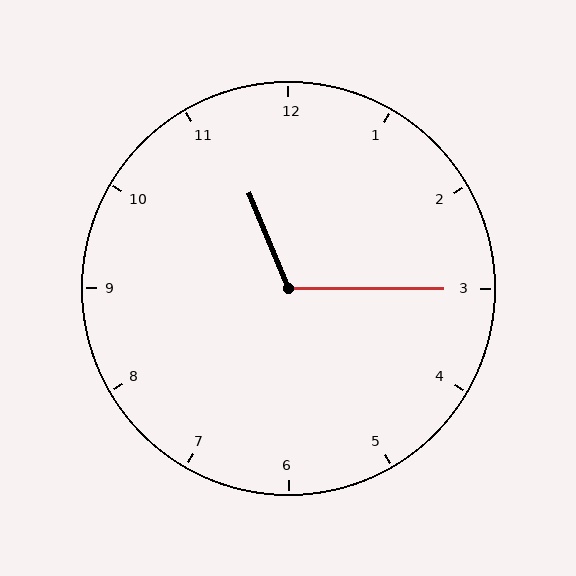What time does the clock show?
11:15.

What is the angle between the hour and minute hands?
Approximately 112 degrees.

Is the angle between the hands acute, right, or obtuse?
It is obtuse.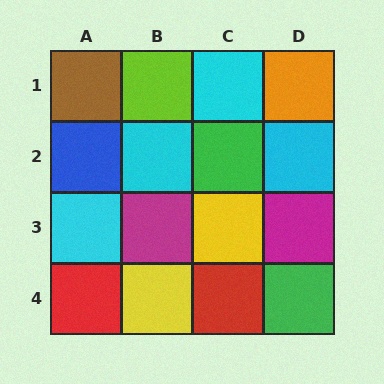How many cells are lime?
1 cell is lime.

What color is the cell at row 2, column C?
Green.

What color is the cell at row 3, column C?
Yellow.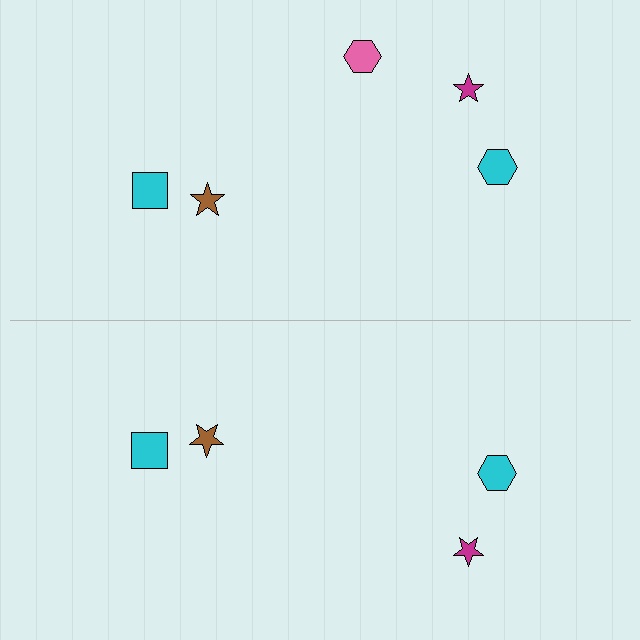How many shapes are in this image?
There are 9 shapes in this image.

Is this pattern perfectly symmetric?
No, the pattern is not perfectly symmetric. A pink hexagon is missing from the bottom side.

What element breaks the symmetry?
A pink hexagon is missing from the bottom side.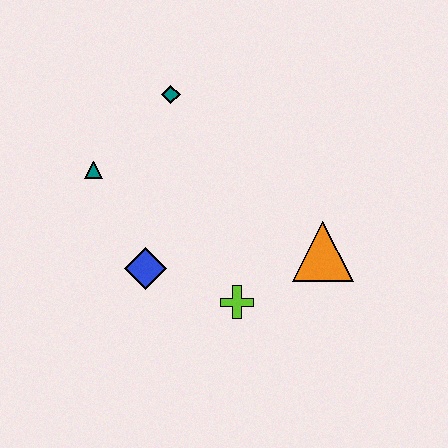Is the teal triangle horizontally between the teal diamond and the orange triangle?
No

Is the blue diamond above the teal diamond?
No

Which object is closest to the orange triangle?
The lime cross is closest to the orange triangle.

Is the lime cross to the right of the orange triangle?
No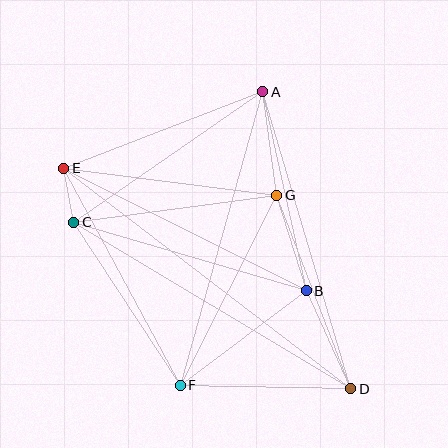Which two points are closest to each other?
Points C and E are closest to each other.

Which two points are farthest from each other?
Points D and E are farthest from each other.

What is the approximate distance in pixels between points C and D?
The distance between C and D is approximately 323 pixels.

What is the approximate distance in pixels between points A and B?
The distance between A and B is approximately 204 pixels.